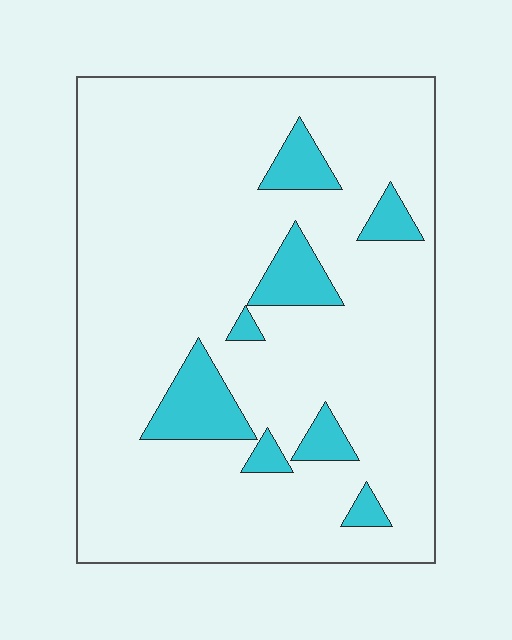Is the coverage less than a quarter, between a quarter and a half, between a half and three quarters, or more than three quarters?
Less than a quarter.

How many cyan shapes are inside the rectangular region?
8.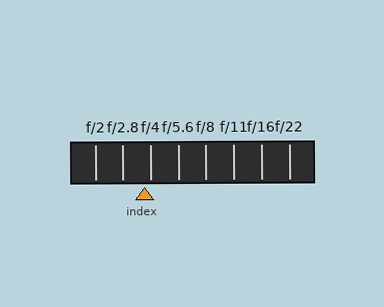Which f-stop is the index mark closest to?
The index mark is closest to f/4.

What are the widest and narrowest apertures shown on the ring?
The widest aperture shown is f/2 and the narrowest is f/22.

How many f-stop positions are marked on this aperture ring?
There are 8 f-stop positions marked.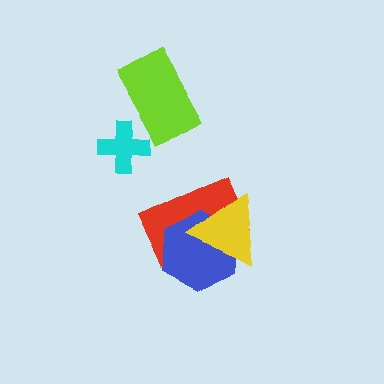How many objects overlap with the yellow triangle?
2 objects overlap with the yellow triangle.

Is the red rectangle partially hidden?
Yes, it is partially covered by another shape.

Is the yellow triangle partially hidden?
No, no other shape covers it.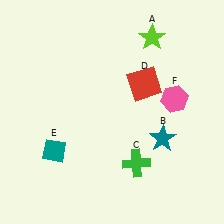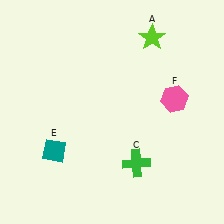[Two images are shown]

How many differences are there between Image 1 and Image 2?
There are 2 differences between the two images.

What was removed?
The red square (D), the teal star (B) were removed in Image 2.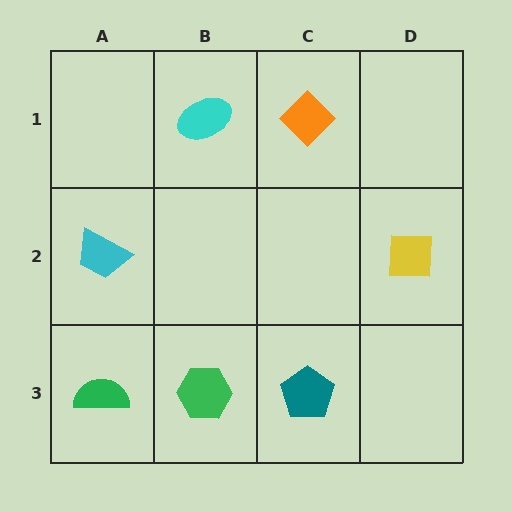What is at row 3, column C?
A teal pentagon.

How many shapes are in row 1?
2 shapes.